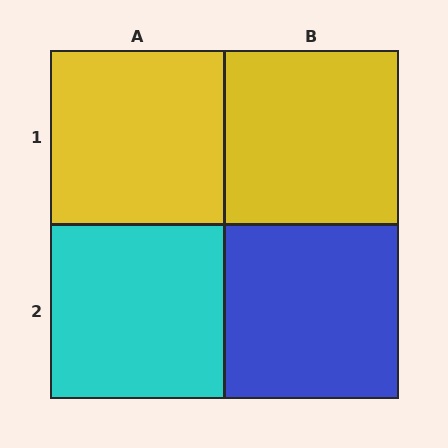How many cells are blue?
1 cell is blue.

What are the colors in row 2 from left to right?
Cyan, blue.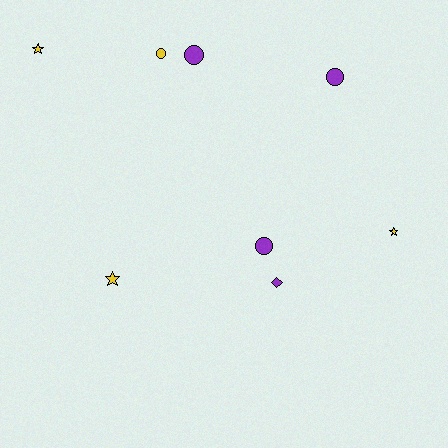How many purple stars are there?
There are no purple stars.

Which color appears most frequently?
Yellow, with 4 objects.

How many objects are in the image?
There are 8 objects.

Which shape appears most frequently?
Circle, with 4 objects.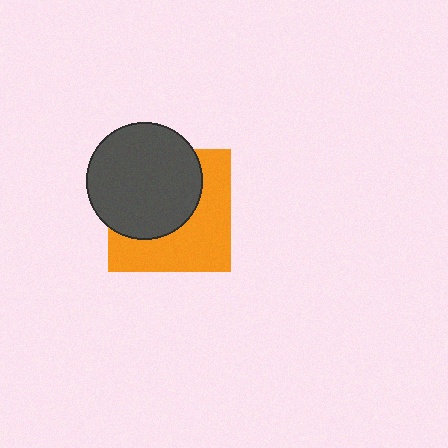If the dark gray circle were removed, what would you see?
You would see the complete orange square.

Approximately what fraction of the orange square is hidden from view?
Roughly 51% of the orange square is hidden behind the dark gray circle.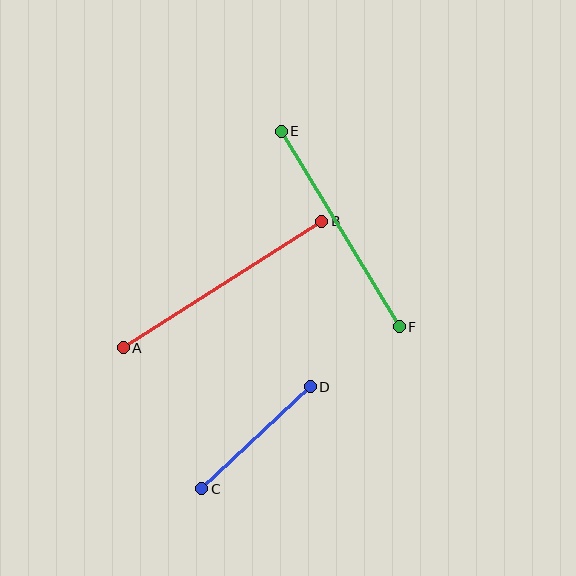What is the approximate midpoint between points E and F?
The midpoint is at approximately (340, 229) pixels.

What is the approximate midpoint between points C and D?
The midpoint is at approximately (256, 438) pixels.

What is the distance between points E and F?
The distance is approximately 228 pixels.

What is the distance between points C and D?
The distance is approximately 149 pixels.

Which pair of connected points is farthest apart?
Points A and B are farthest apart.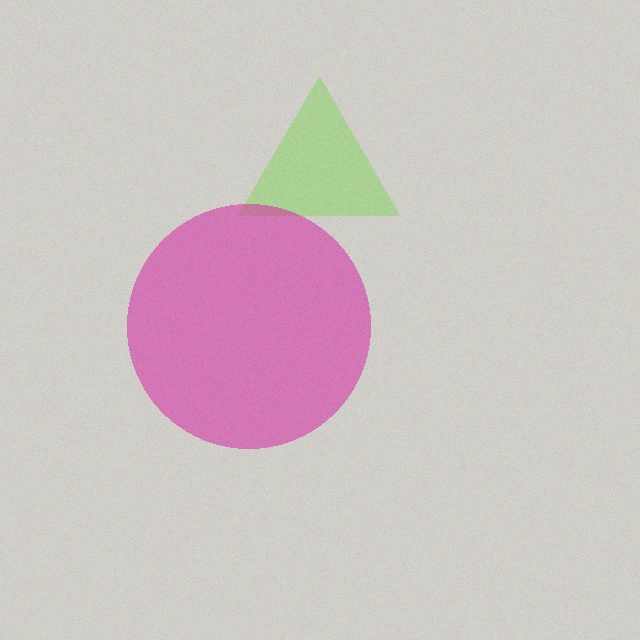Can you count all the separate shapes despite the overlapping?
Yes, there are 2 separate shapes.